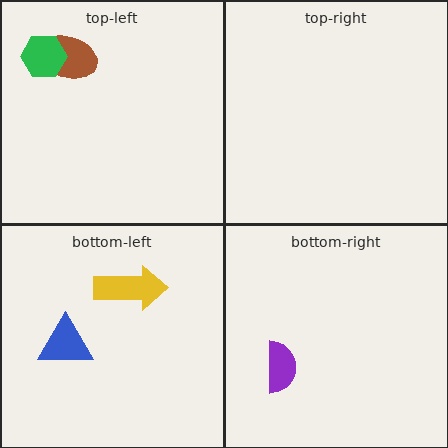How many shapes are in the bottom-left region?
2.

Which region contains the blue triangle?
The bottom-left region.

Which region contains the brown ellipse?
The top-left region.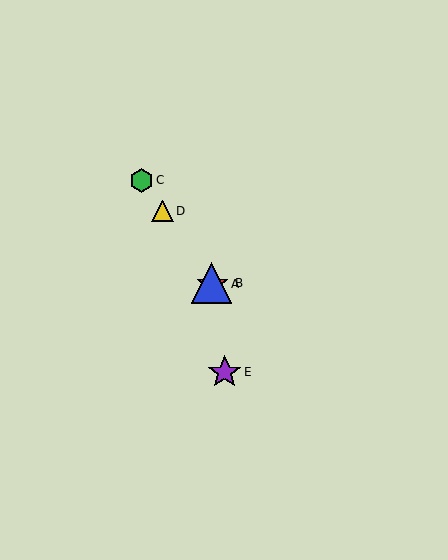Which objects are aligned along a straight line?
Objects A, B, C, D are aligned along a straight line.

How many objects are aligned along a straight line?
4 objects (A, B, C, D) are aligned along a straight line.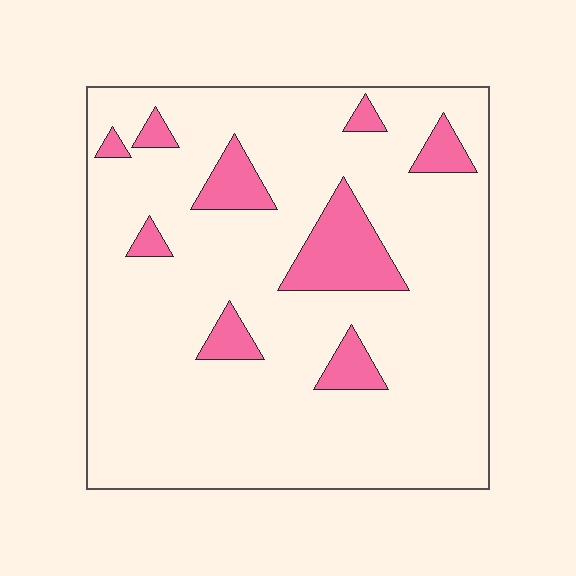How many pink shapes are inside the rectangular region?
9.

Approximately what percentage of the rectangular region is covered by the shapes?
Approximately 15%.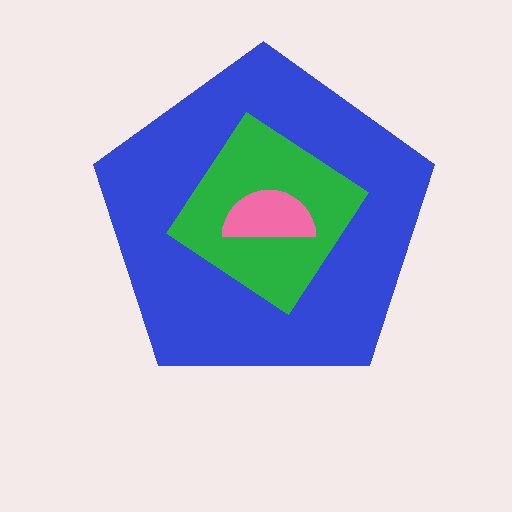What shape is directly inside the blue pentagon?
The green diamond.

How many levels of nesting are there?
3.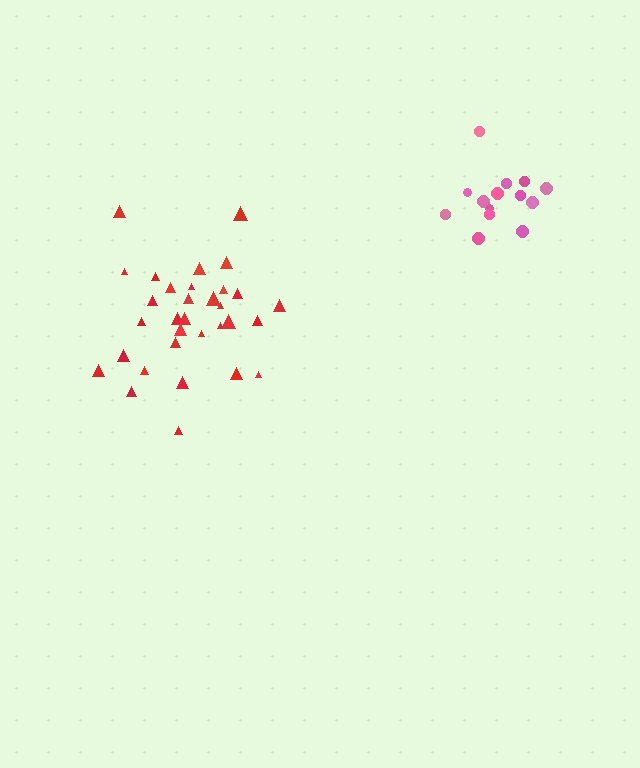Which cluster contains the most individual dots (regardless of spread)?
Red (32).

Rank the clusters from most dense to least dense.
red, pink.